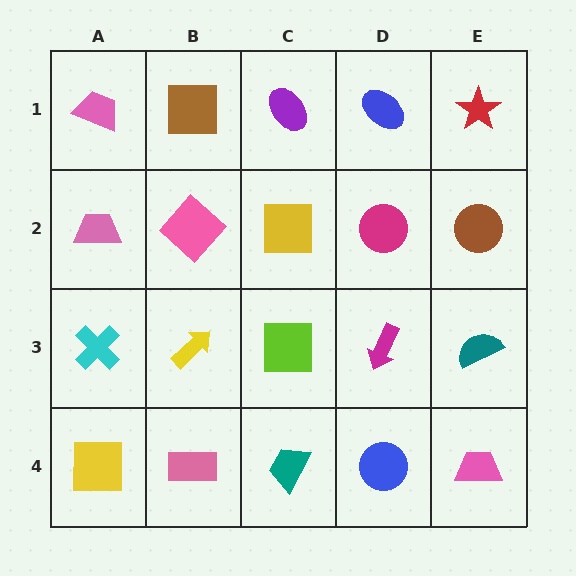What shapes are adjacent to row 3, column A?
A pink trapezoid (row 2, column A), a yellow square (row 4, column A), a yellow arrow (row 3, column B).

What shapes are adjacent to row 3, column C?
A yellow square (row 2, column C), a teal trapezoid (row 4, column C), a yellow arrow (row 3, column B), a magenta arrow (row 3, column D).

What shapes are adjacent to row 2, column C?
A purple ellipse (row 1, column C), a lime square (row 3, column C), a pink diamond (row 2, column B), a magenta circle (row 2, column D).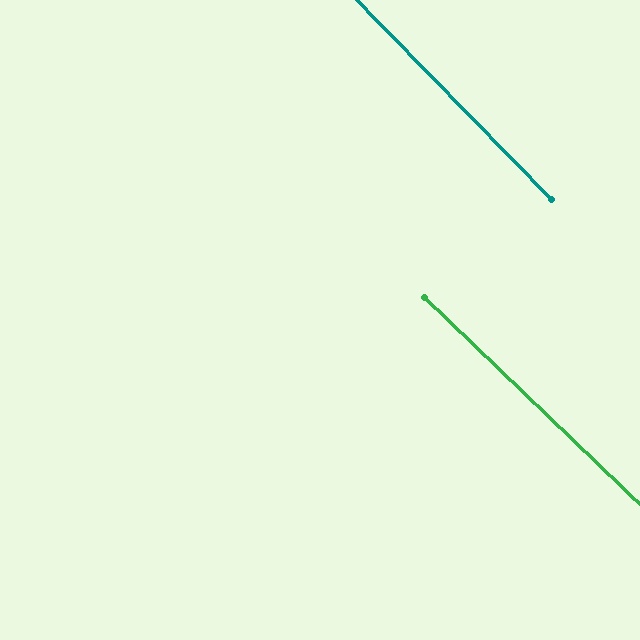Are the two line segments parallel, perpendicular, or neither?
Parallel — their directions differ by only 1.8°.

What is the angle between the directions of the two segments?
Approximately 2 degrees.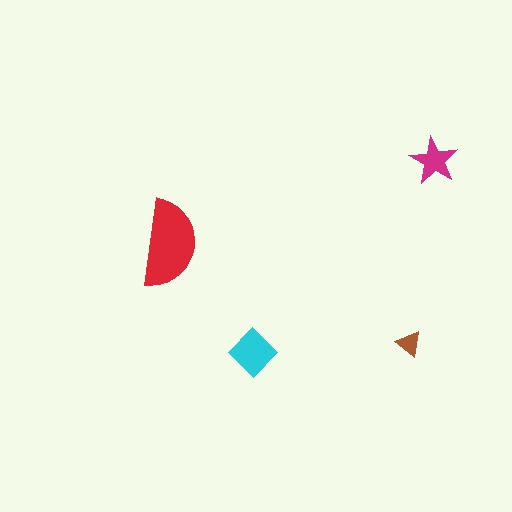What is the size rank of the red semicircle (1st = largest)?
1st.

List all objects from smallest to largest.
The brown triangle, the magenta star, the cyan diamond, the red semicircle.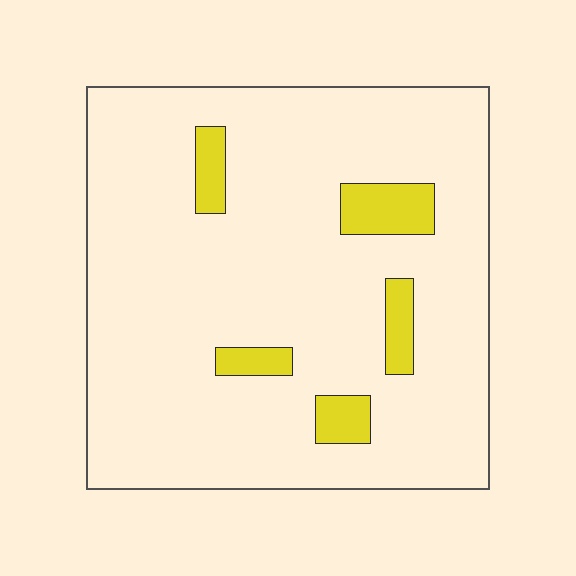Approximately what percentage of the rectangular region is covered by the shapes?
Approximately 10%.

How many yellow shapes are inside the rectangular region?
5.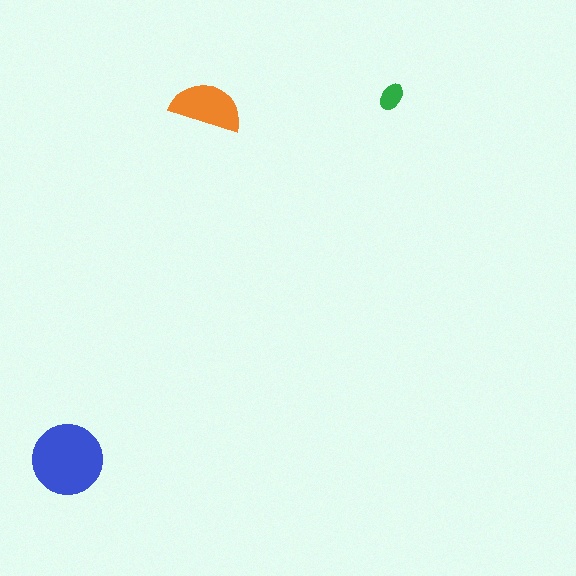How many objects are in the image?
There are 3 objects in the image.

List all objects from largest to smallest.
The blue circle, the orange semicircle, the green ellipse.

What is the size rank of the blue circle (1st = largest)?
1st.